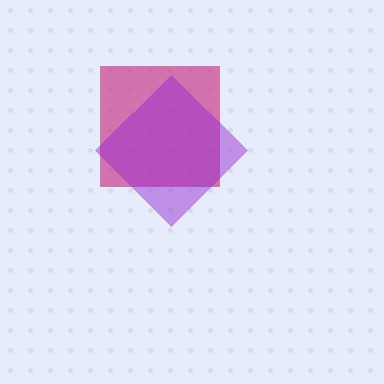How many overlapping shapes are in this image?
There are 2 overlapping shapes in the image.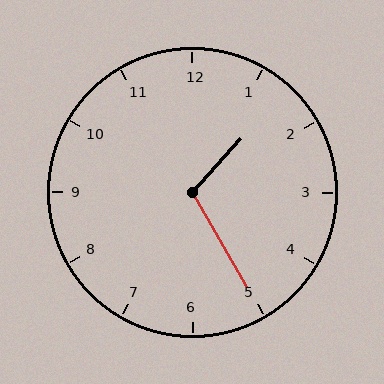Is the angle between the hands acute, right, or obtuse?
It is obtuse.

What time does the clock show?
1:25.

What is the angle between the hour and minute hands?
Approximately 108 degrees.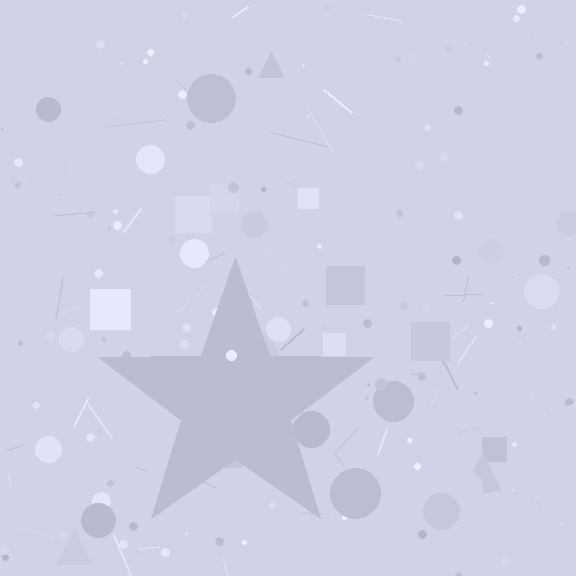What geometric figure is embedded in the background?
A star is embedded in the background.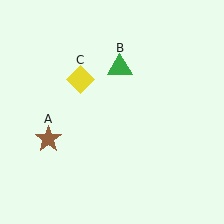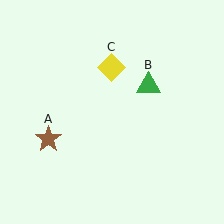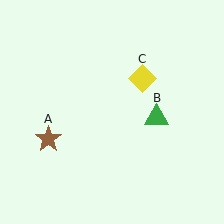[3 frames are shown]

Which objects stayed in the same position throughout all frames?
Brown star (object A) remained stationary.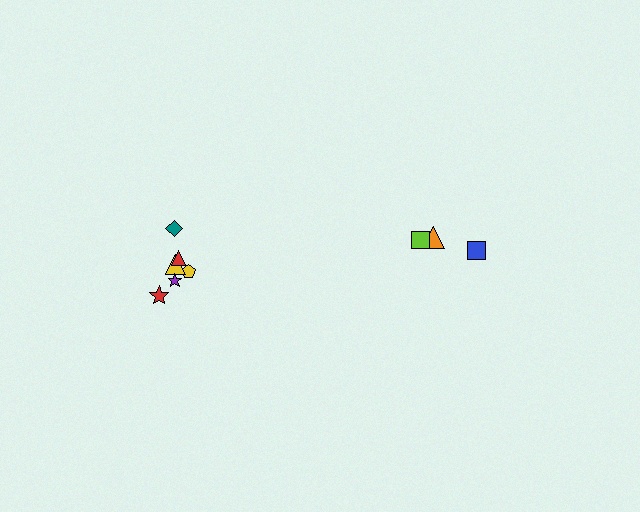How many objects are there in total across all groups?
There are 9 objects.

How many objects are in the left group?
There are 6 objects.